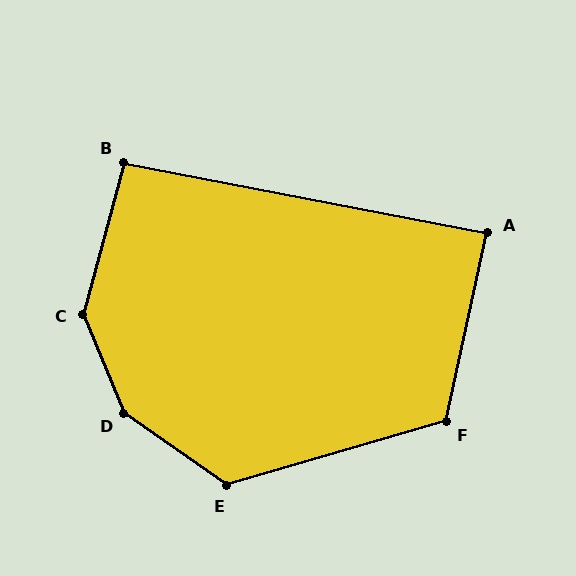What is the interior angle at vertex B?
Approximately 94 degrees (approximately right).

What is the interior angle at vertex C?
Approximately 143 degrees (obtuse).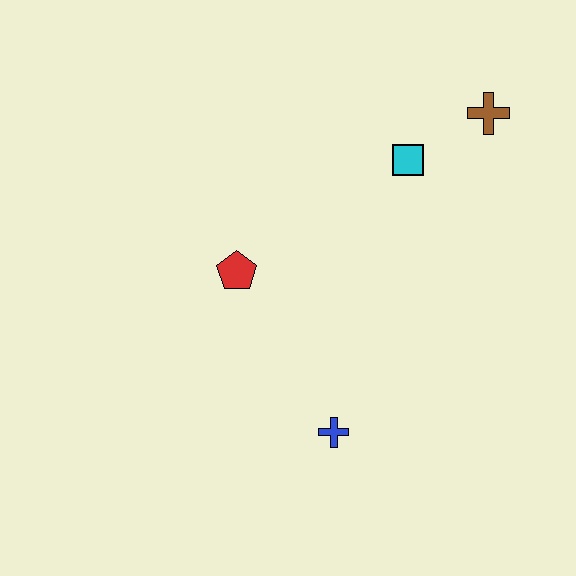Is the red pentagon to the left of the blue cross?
Yes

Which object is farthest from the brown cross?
The blue cross is farthest from the brown cross.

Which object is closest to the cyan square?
The brown cross is closest to the cyan square.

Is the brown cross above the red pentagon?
Yes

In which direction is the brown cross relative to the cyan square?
The brown cross is to the right of the cyan square.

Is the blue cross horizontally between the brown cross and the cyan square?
No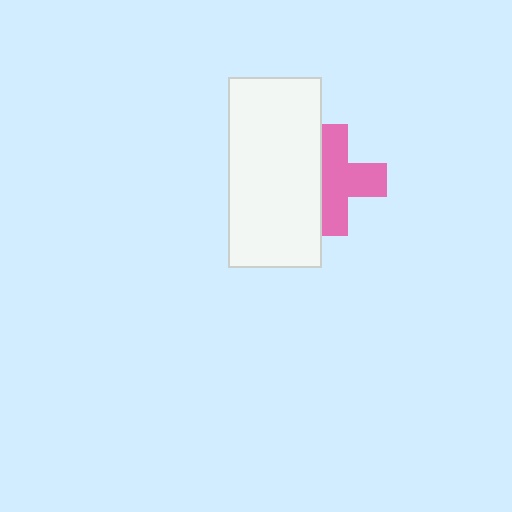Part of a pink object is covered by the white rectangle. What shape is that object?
It is a cross.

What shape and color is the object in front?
The object in front is a white rectangle.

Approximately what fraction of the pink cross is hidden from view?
Roughly 35% of the pink cross is hidden behind the white rectangle.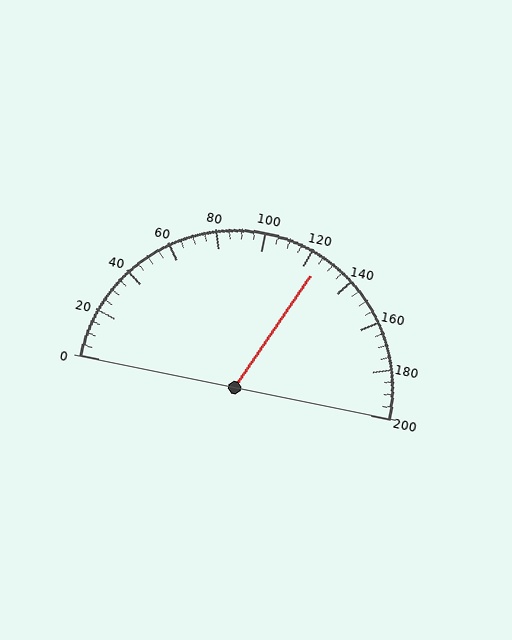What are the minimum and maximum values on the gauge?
The gauge ranges from 0 to 200.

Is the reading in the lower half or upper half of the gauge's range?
The reading is in the upper half of the range (0 to 200).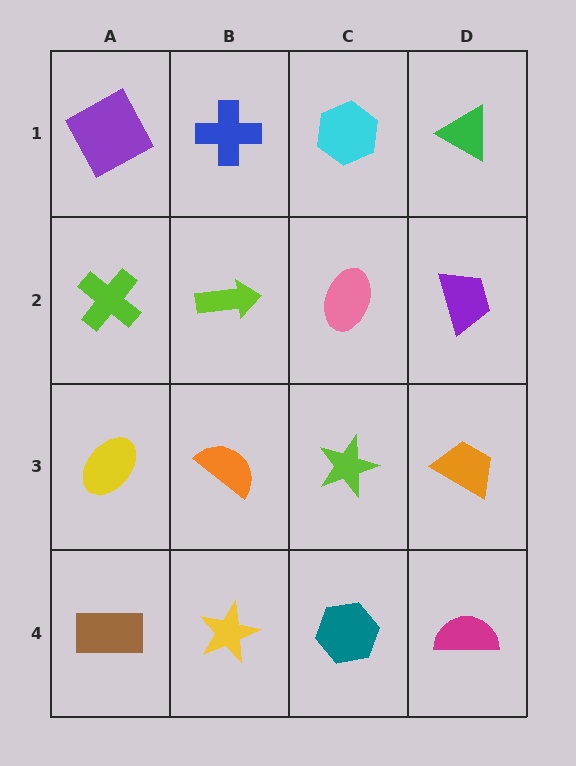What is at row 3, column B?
An orange semicircle.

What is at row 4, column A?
A brown rectangle.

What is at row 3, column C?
A lime star.